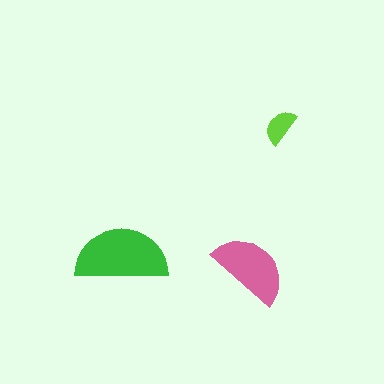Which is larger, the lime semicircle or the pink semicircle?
The pink one.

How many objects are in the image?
There are 3 objects in the image.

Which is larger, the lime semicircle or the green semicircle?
The green one.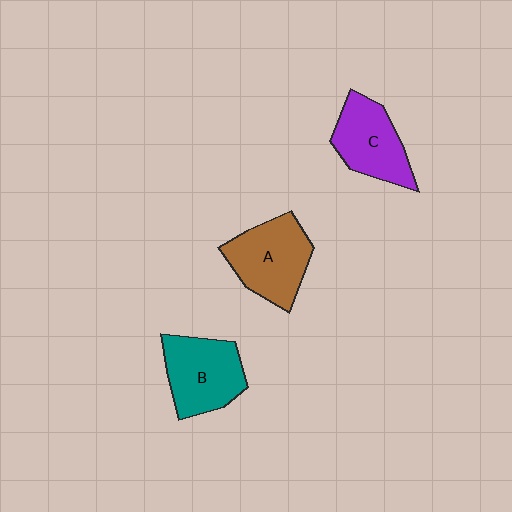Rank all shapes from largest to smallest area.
From largest to smallest: A (brown), B (teal), C (purple).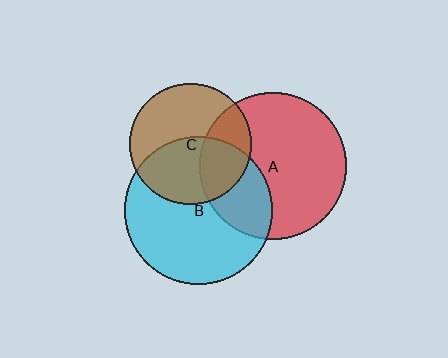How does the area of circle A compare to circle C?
Approximately 1.5 times.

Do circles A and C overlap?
Yes.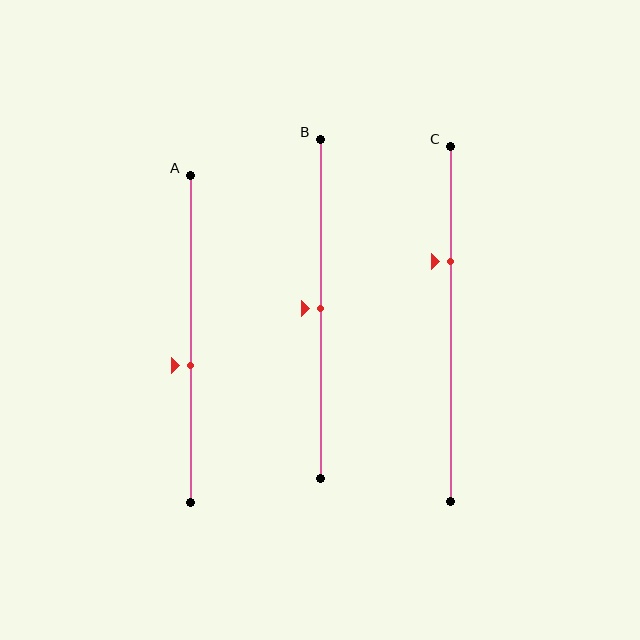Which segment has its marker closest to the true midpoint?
Segment B has its marker closest to the true midpoint.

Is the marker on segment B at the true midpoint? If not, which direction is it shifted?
Yes, the marker on segment B is at the true midpoint.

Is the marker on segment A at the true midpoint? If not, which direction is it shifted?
No, the marker on segment A is shifted downward by about 8% of the segment length.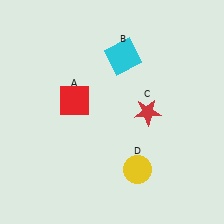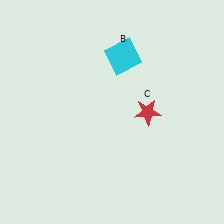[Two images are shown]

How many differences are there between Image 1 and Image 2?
There are 2 differences between the two images.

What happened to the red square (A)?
The red square (A) was removed in Image 2. It was in the top-left area of Image 1.